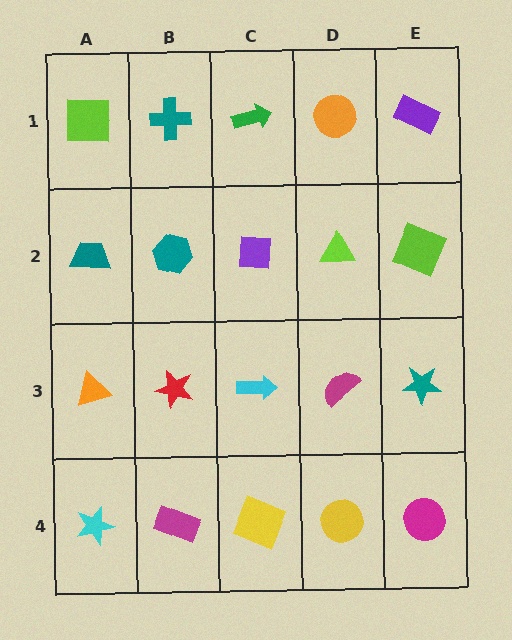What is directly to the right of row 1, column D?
A purple rectangle.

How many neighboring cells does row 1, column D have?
3.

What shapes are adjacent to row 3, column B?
A teal hexagon (row 2, column B), a magenta rectangle (row 4, column B), an orange triangle (row 3, column A), a cyan arrow (row 3, column C).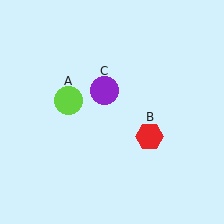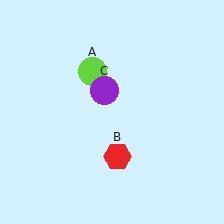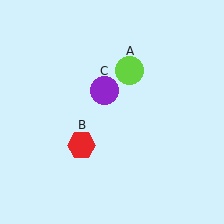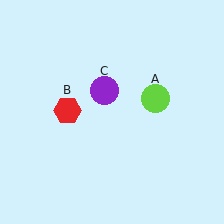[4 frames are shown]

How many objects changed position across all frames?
2 objects changed position: lime circle (object A), red hexagon (object B).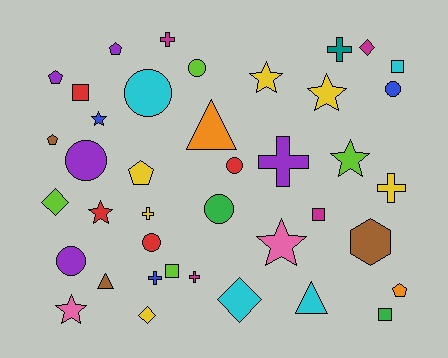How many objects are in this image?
There are 40 objects.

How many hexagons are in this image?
There is 1 hexagon.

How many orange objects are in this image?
There are 2 orange objects.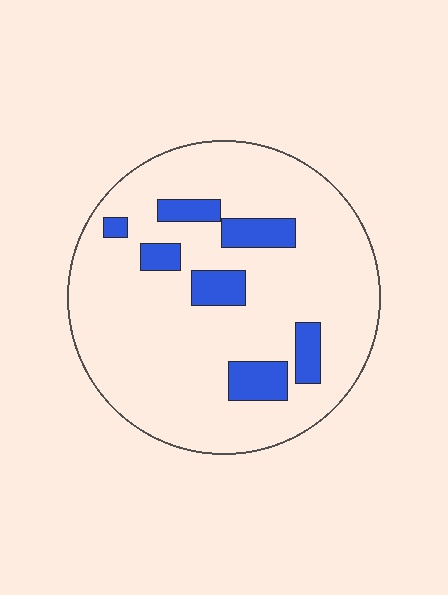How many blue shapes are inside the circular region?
7.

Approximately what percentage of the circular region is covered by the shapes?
Approximately 15%.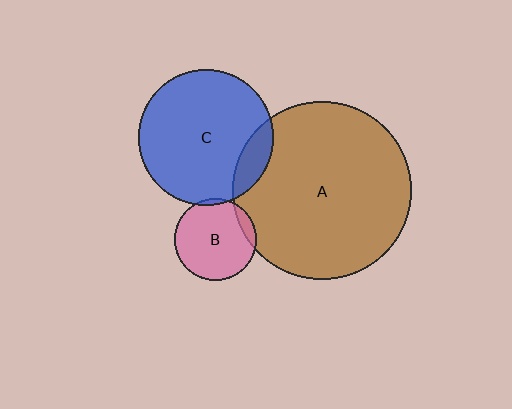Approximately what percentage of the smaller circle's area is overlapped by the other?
Approximately 10%.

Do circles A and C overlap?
Yes.